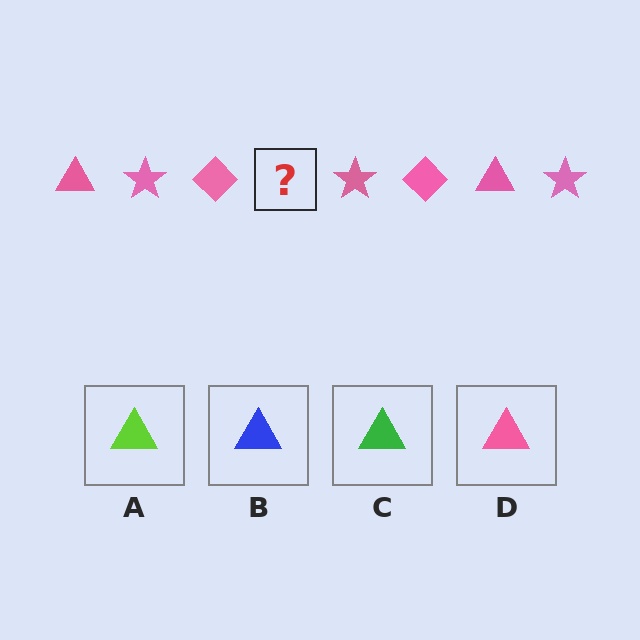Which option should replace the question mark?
Option D.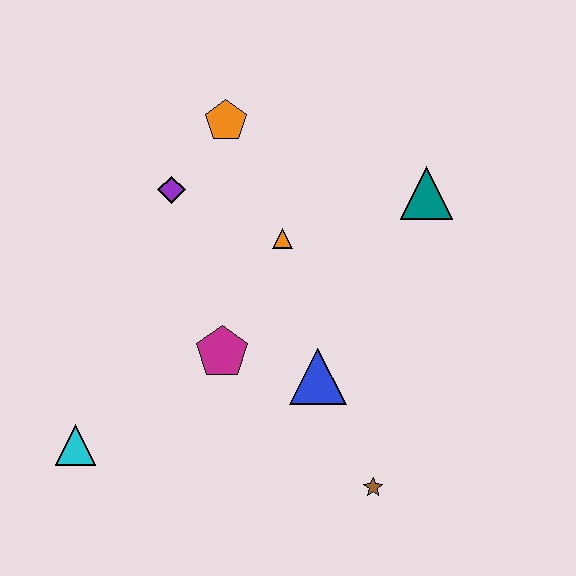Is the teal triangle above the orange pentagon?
No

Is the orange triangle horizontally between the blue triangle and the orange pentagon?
Yes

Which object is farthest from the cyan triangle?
The teal triangle is farthest from the cyan triangle.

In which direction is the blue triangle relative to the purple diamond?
The blue triangle is below the purple diamond.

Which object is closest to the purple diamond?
The orange pentagon is closest to the purple diamond.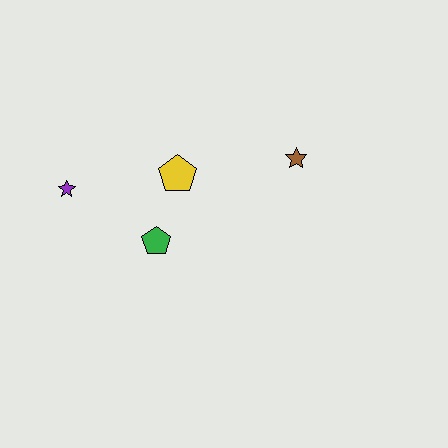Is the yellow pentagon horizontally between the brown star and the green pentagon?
Yes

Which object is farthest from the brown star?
The purple star is farthest from the brown star.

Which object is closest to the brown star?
The yellow pentagon is closest to the brown star.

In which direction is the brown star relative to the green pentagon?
The brown star is to the right of the green pentagon.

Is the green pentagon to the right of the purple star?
Yes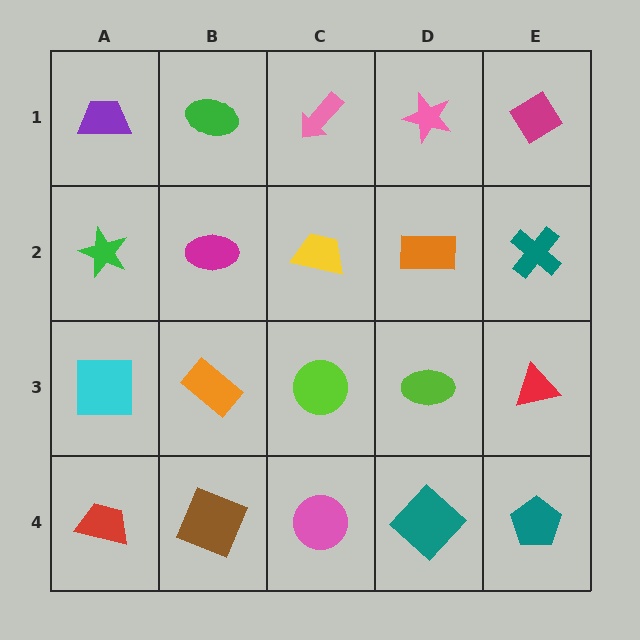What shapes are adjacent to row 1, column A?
A green star (row 2, column A), a green ellipse (row 1, column B).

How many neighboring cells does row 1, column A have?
2.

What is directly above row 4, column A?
A cyan square.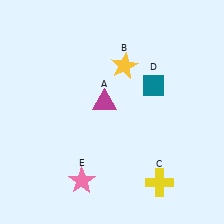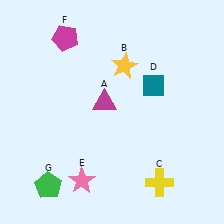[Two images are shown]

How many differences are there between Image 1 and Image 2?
There are 2 differences between the two images.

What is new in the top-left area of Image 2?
A magenta pentagon (F) was added in the top-left area of Image 2.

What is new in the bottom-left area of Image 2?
A green pentagon (G) was added in the bottom-left area of Image 2.